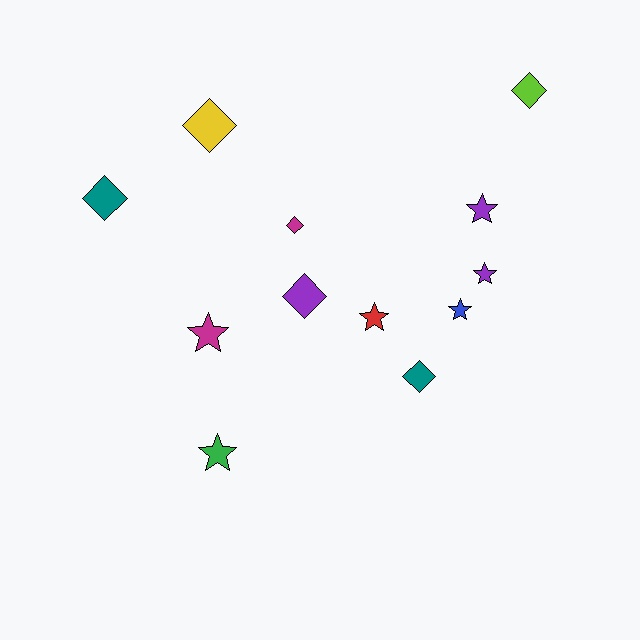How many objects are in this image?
There are 12 objects.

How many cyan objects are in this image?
There are no cyan objects.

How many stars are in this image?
There are 6 stars.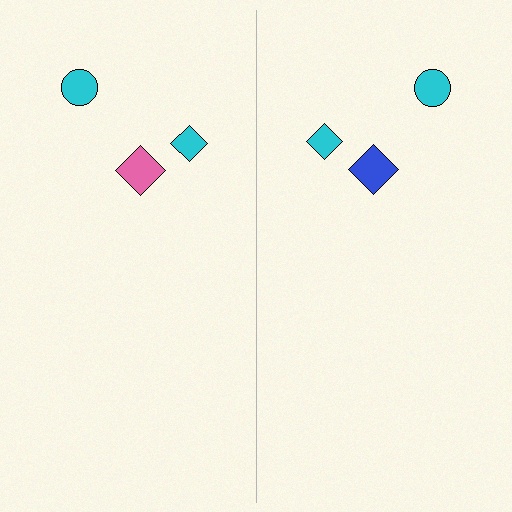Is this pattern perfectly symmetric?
No, the pattern is not perfectly symmetric. The blue diamond on the right side breaks the symmetry — its mirror counterpart is pink.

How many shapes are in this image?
There are 6 shapes in this image.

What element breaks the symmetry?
The blue diamond on the right side breaks the symmetry — its mirror counterpart is pink.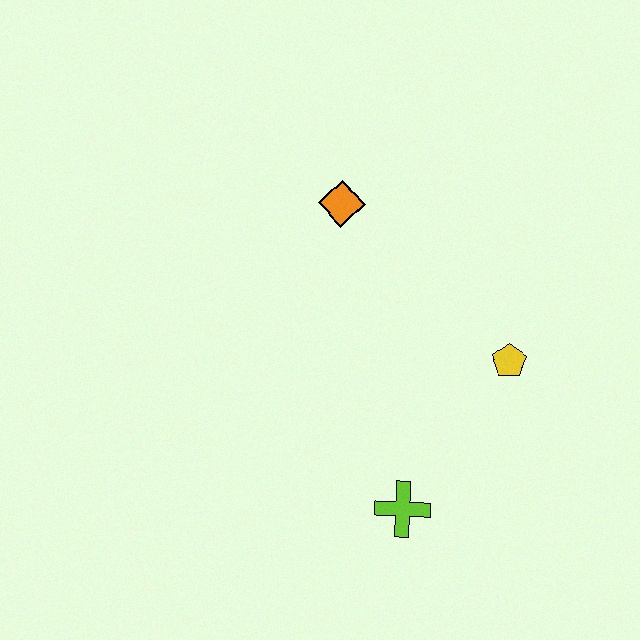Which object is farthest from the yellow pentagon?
The orange diamond is farthest from the yellow pentagon.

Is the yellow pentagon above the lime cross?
Yes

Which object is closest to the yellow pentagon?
The lime cross is closest to the yellow pentagon.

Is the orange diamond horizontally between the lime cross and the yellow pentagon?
No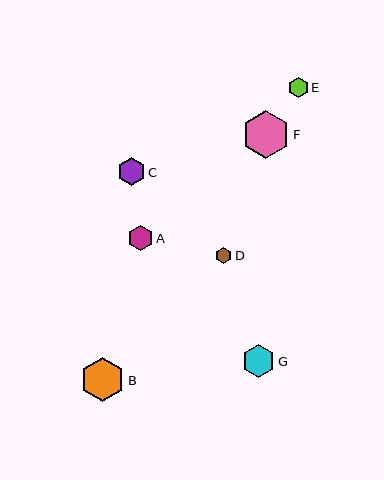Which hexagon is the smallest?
Hexagon D is the smallest with a size of approximately 16 pixels.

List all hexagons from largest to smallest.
From largest to smallest: F, B, G, C, A, E, D.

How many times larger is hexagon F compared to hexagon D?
Hexagon F is approximately 2.9 times the size of hexagon D.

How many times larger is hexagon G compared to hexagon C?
Hexagon G is approximately 1.2 times the size of hexagon C.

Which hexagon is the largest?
Hexagon F is the largest with a size of approximately 48 pixels.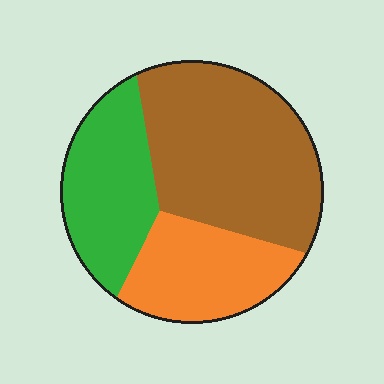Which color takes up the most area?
Brown, at roughly 50%.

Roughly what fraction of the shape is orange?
Orange takes up between a sixth and a third of the shape.